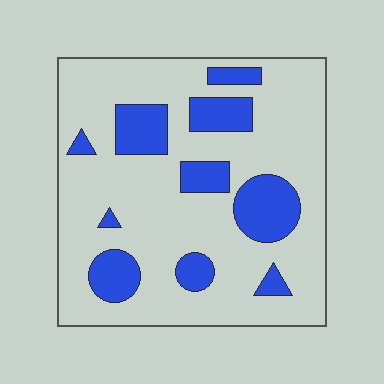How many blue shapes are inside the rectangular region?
10.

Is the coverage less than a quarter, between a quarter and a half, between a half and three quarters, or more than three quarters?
Less than a quarter.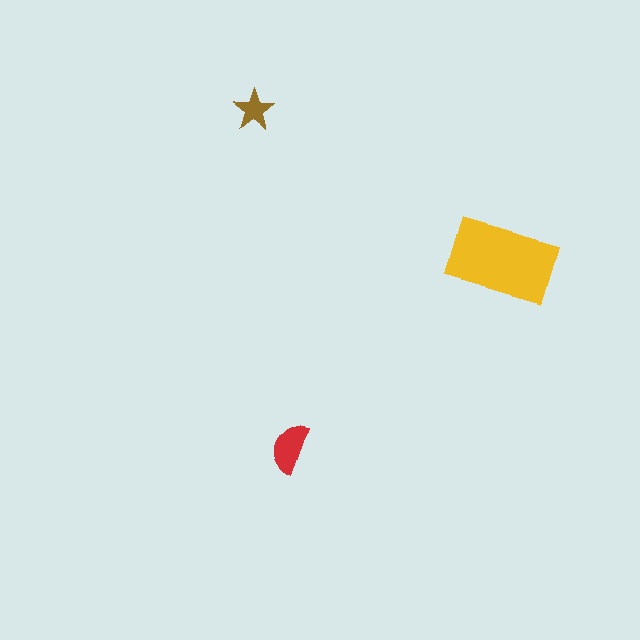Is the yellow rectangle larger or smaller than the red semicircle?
Larger.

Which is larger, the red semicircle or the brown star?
The red semicircle.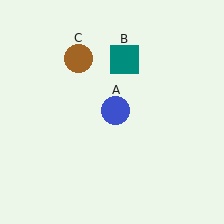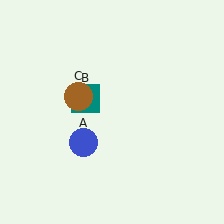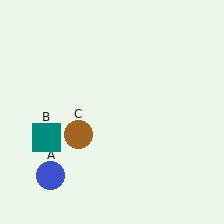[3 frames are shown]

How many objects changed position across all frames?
3 objects changed position: blue circle (object A), teal square (object B), brown circle (object C).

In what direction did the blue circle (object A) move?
The blue circle (object A) moved down and to the left.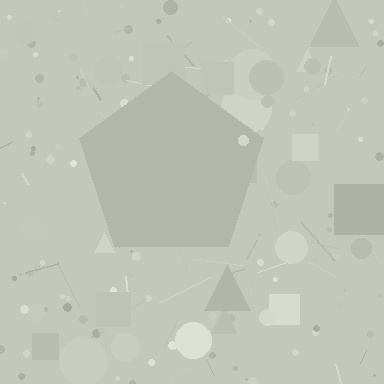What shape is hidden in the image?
A pentagon is hidden in the image.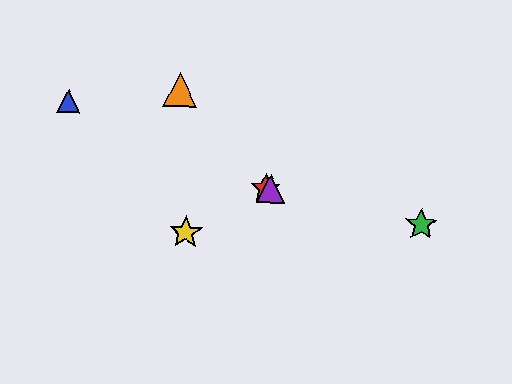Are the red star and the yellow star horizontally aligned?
No, the red star is at y≈188 and the yellow star is at y≈233.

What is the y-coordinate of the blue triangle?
The blue triangle is at y≈101.